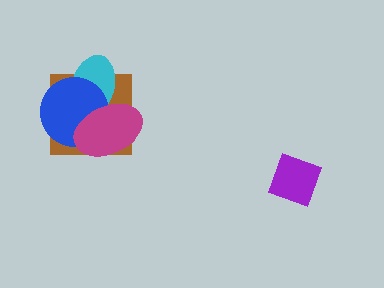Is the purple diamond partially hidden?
No, no other shape covers it.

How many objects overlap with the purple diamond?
0 objects overlap with the purple diamond.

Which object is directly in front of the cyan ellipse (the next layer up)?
The blue circle is directly in front of the cyan ellipse.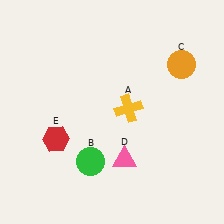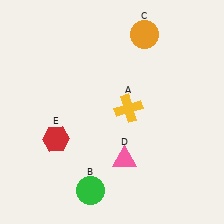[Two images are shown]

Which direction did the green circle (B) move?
The green circle (B) moved down.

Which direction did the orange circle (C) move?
The orange circle (C) moved left.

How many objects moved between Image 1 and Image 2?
2 objects moved between the two images.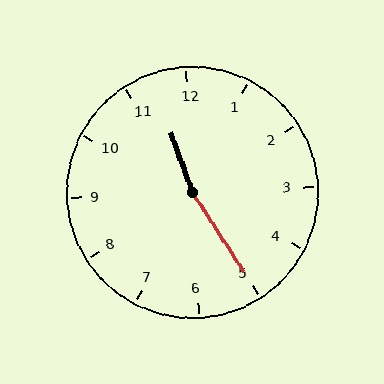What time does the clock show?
11:25.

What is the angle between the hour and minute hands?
Approximately 168 degrees.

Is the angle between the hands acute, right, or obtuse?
It is obtuse.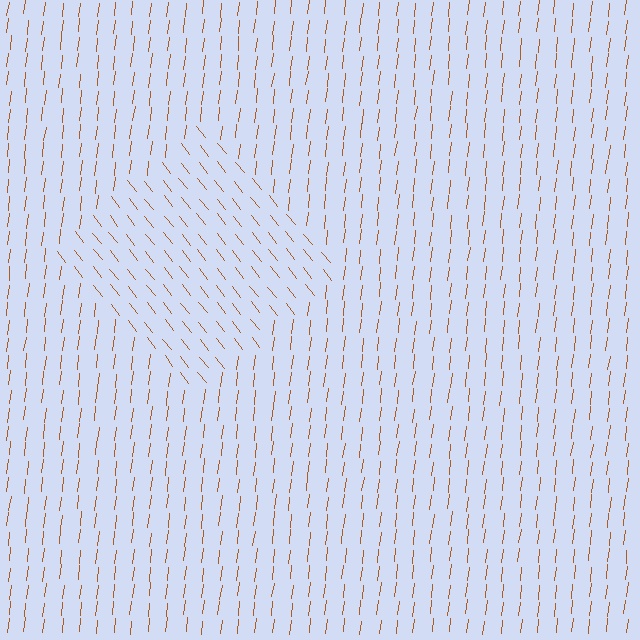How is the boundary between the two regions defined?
The boundary is defined purely by a change in line orientation (approximately 45 degrees difference). All lines are the same color and thickness.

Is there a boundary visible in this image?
Yes, there is a texture boundary formed by a change in line orientation.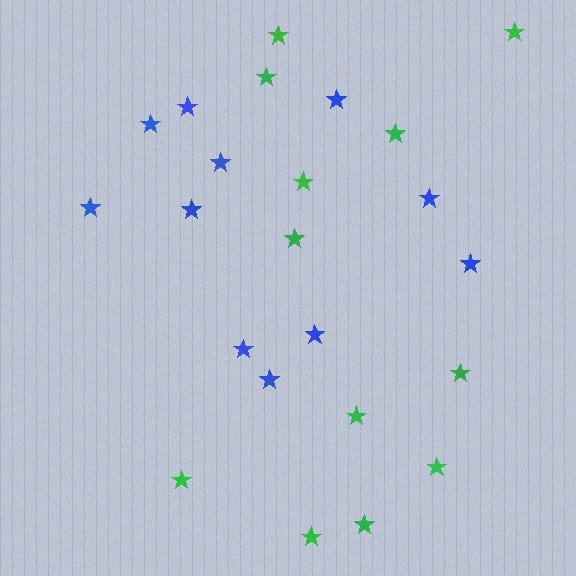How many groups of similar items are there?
There are 2 groups: one group of blue stars (11) and one group of green stars (12).